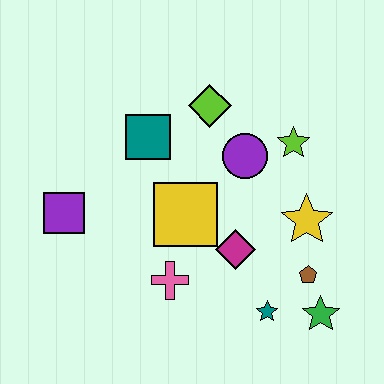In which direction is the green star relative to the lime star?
The green star is below the lime star.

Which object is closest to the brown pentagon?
The green star is closest to the brown pentagon.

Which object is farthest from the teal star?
The purple square is farthest from the teal star.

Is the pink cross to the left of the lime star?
Yes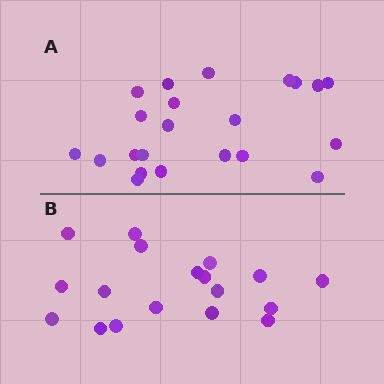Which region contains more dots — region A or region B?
Region A (the top region) has more dots.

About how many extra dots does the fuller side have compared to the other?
Region A has about 4 more dots than region B.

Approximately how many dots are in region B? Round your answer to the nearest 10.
About 20 dots. (The exact count is 18, which rounds to 20.)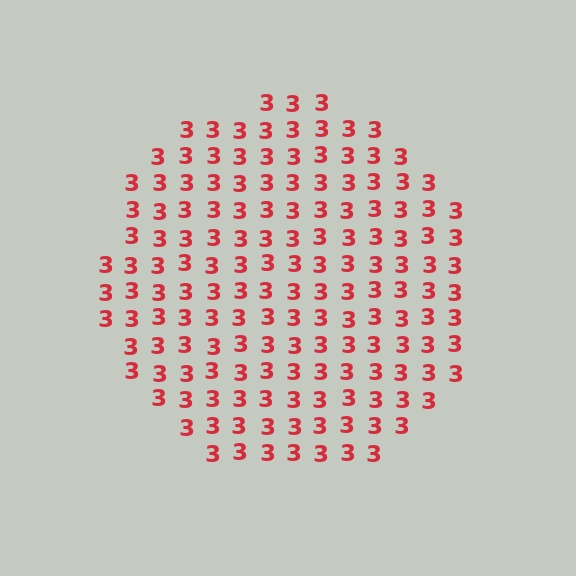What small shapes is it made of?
It is made of small digit 3's.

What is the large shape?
The large shape is a circle.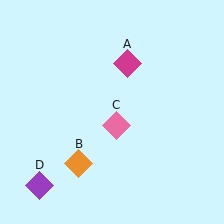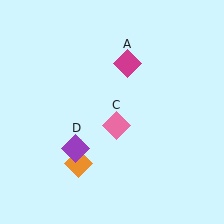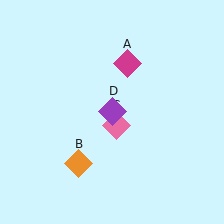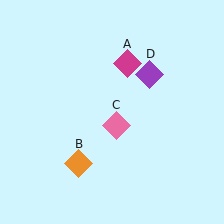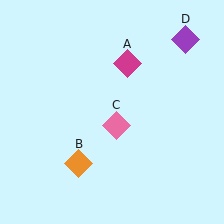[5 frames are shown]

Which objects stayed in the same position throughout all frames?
Magenta diamond (object A) and orange diamond (object B) and pink diamond (object C) remained stationary.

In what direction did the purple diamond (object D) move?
The purple diamond (object D) moved up and to the right.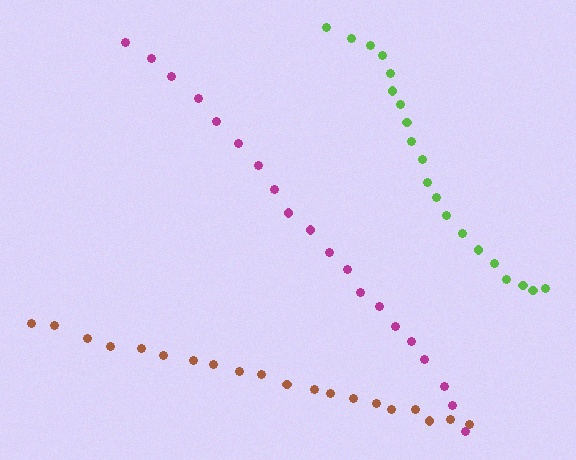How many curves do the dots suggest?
There are 3 distinct paths.